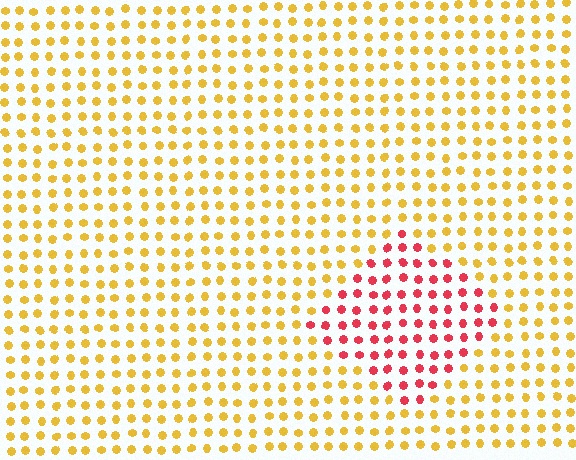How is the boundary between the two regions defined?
The boundary is defined purely by a slight shift in hue (about 55 degrees). Spacing, size, and orientation are identical on both sides.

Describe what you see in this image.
The image is filled with small yellow elements in a uniform arrangement. A diamond-shaped region is visible where the elements are tinted to a slightly different hue, forming a subtle color boundary.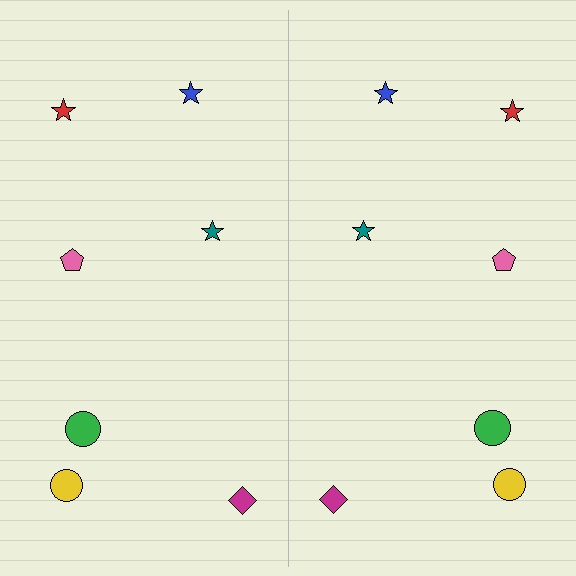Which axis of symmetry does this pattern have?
The pattern has a vertical axis of symmetry running through the center of the image.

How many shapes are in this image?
There are 14 shapes in this image.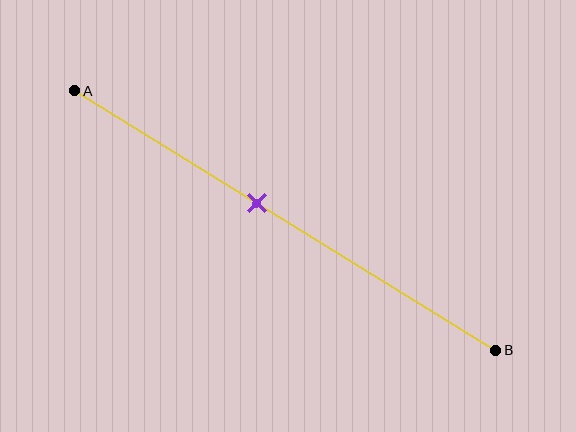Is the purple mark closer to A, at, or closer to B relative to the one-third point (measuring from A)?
The purple mark is closer to point B than the one-third point of segment AB.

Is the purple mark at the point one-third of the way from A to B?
No, the mark is at about 45% from A, not at the 33% one-third point.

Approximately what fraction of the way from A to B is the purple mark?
The purple mark is approximately 45% of the way from A to B.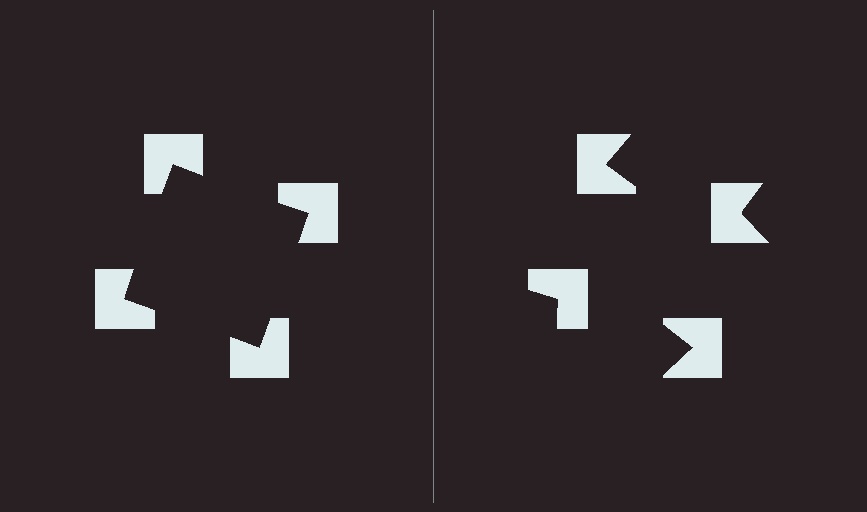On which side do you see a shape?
An illusory square appears on the left side. On the right side the wedge cuts are rotated, so no coherent shape forms.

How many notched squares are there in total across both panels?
8 — 4 on each side.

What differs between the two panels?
The notched squares are positioned identically on both sides; only the wedge orientations differ. On the left they align to a square; on the right they are misaligned.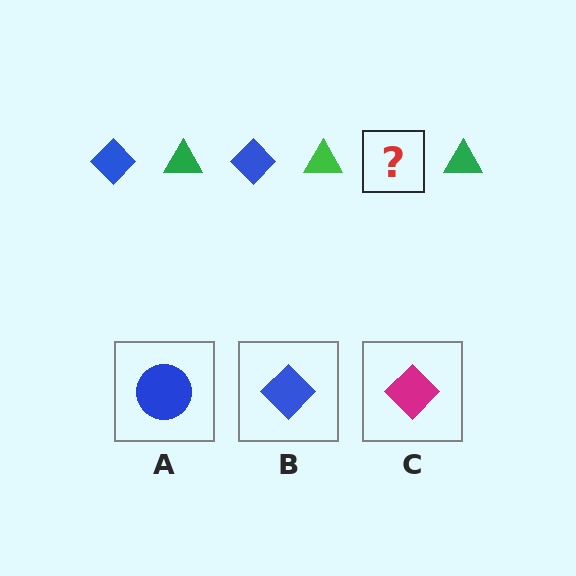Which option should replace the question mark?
Option B.